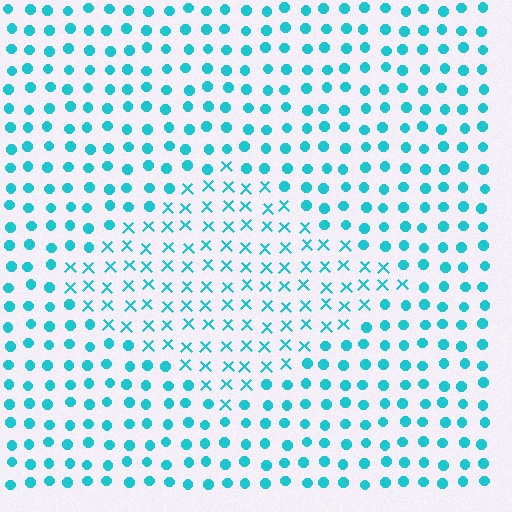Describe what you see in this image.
The image is filled with small cyan elements arranged in a uniform grid. A diamond-shaped region contains X marks, while the surrounding area contains circles. The boundary is defined purely by the change in element shape.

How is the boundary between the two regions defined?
The boundary is defined by a change in element shape: X marks inside vs. circles outside. All elements share the same color and spacing.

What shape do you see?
I see a diamond.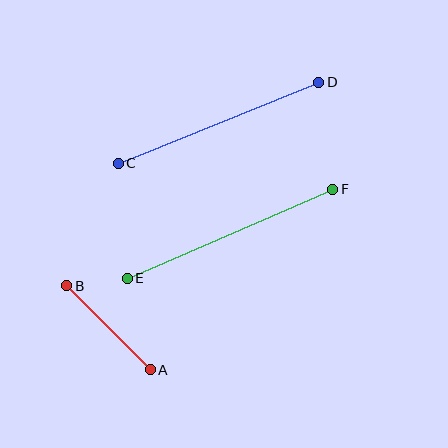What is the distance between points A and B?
The distance is approximately 119 pixels.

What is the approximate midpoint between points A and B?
The midpoint is at approximately (109, 328) pixels.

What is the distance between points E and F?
The distance is approximately 224 pixels.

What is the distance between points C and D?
The distance is approximately 216 pixels.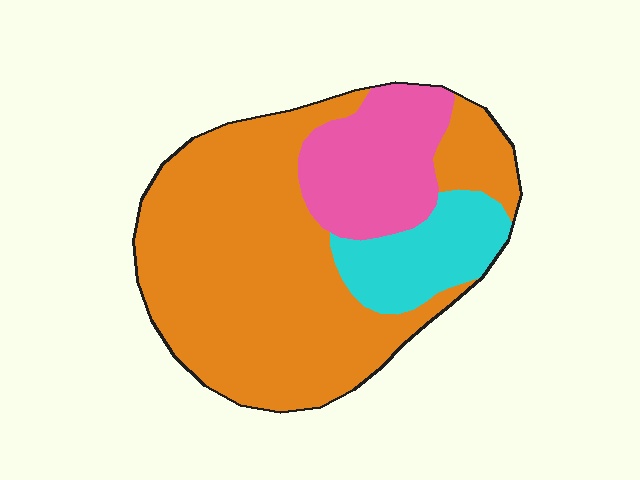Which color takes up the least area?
Cyan, at roughly 15%.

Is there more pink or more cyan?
Pink.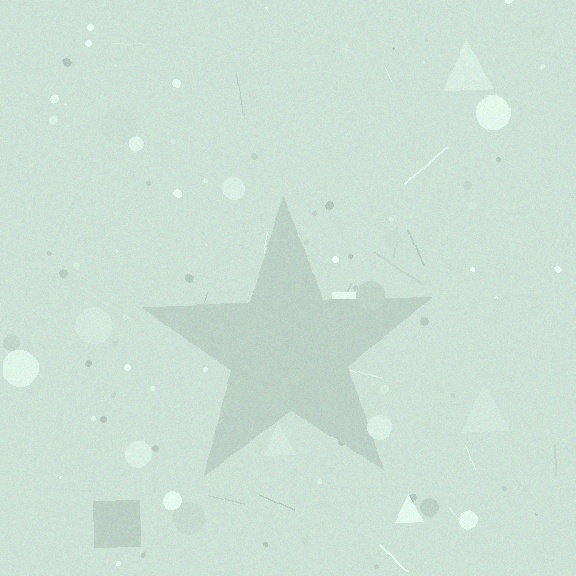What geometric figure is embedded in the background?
A star is embedded in the background.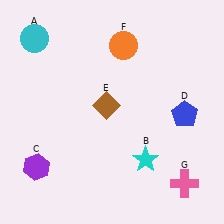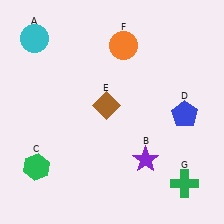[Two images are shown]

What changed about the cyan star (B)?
In Image 1, B is cyan. In Image 2, it changed to purple.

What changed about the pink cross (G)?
In Image 1, G is pink. In Image 2, it changed to green.